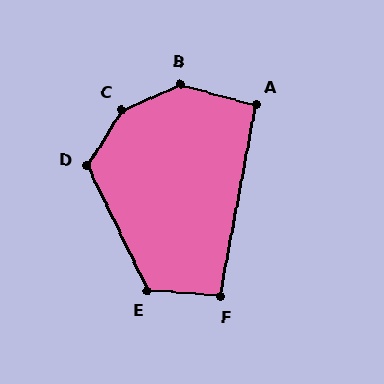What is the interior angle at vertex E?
Approximately 120 degrees (obtuse).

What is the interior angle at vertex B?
Approximately 141 degrees (obtuse).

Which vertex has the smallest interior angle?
A, at approximately 95 degrees.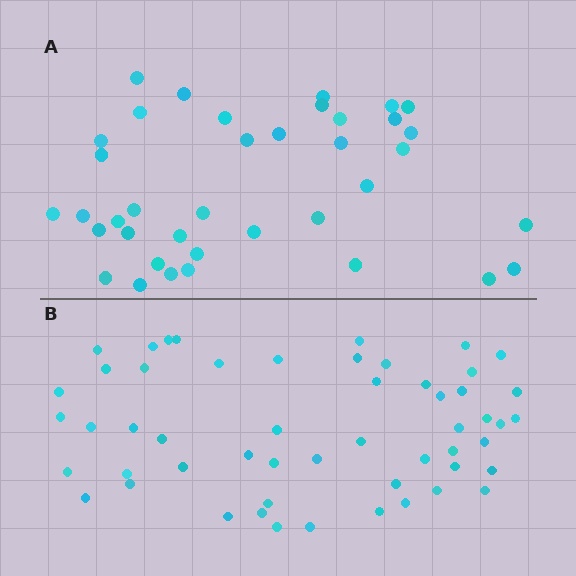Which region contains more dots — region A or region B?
Region B (the bottom region) has more dots.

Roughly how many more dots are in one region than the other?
Region B has approximately 15 more dots than region A.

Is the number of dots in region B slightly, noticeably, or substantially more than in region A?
Region B has noticeably more, but not dramatically so. The ratio is roughly 1.4 to 1.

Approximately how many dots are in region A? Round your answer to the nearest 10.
About 40 dots. (The exact count is 38, which rounds to 40.)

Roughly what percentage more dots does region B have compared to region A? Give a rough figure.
About 40% more.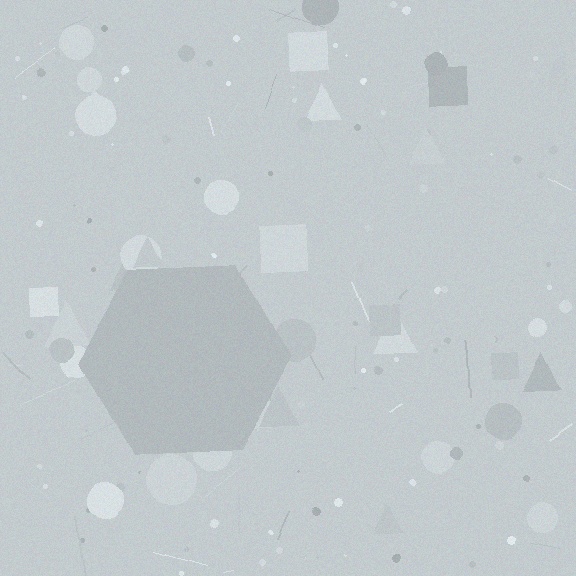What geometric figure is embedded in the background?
A hexagon is embedded in the background.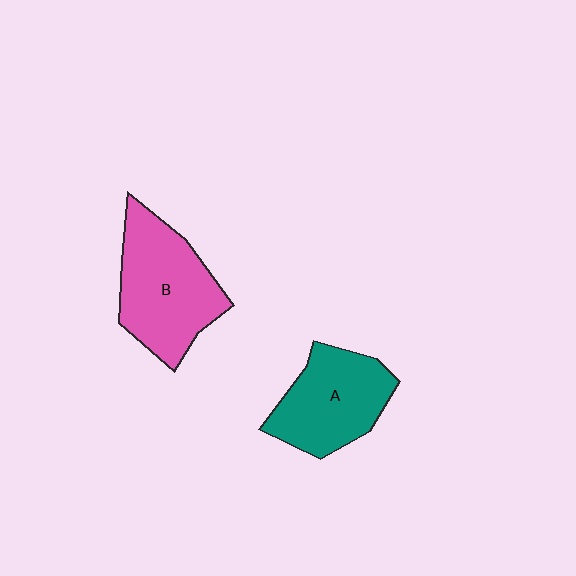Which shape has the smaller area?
Shape A (teal).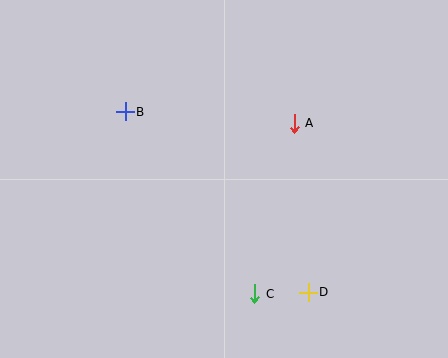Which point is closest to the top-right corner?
Point A is closest to the top-right corner.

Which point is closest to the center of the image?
Point A at (294, 123) is closest to the center.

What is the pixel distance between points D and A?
The distance between D and A is 169 pixels.